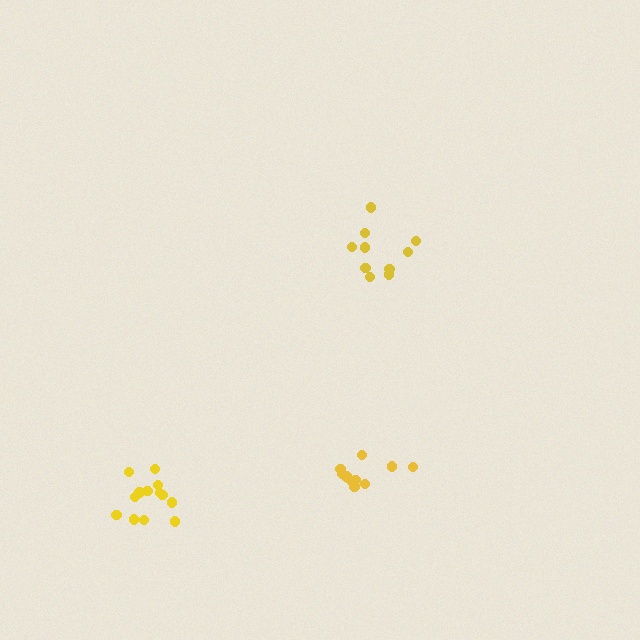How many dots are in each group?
Group 1: 10 dots, Group 2: 10 dots, Group 3: 13 dots (33 total).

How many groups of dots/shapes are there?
There are 3 groups.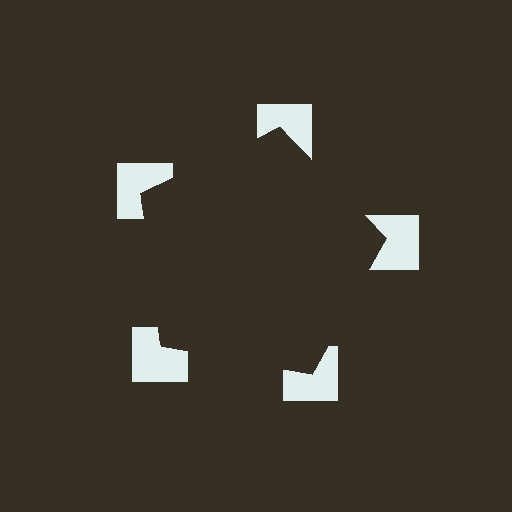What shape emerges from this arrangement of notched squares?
An illusory pentagon — its edges are inferred from the aligned wedge cuts in the notched squares, not physically drawn.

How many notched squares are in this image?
There are 5 — one at each vertex of the illusory pentagon.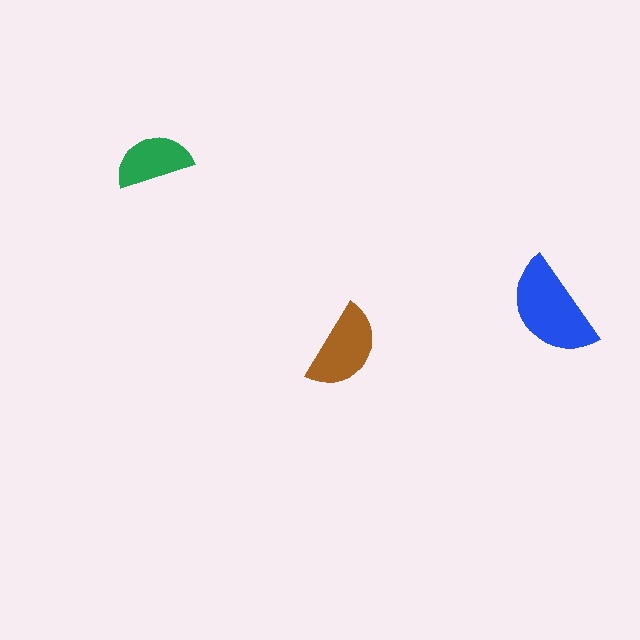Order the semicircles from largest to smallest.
the blue one, the brown one, the green one.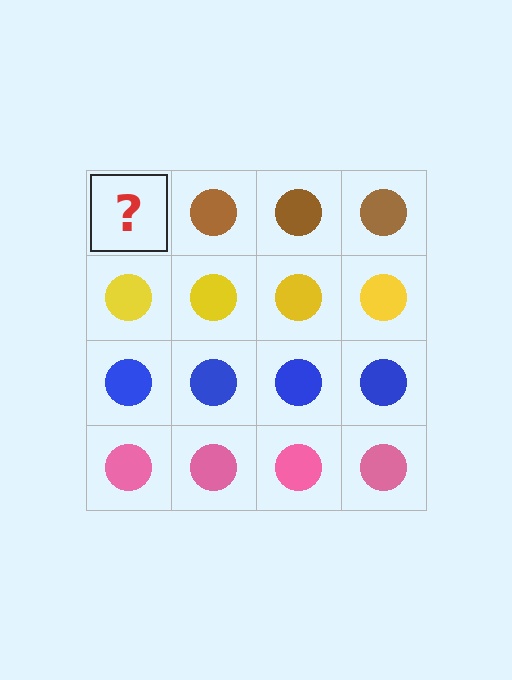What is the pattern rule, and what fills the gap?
The rule is that each row has a consistent color. The gap should be filled with a brown circle.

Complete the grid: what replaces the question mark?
The question mark should be replaced with a brown circle.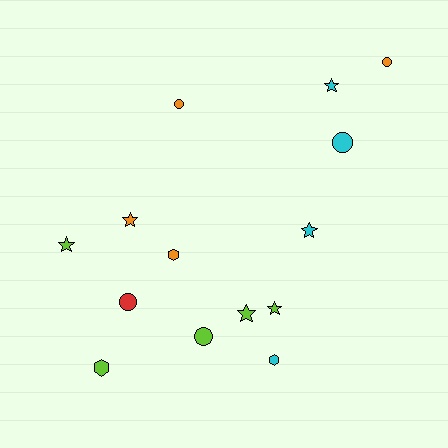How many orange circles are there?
There are 2 orange circles.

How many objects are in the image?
There are 14 objects.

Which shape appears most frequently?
Star, with 6 objects.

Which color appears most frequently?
Lime, with 5 objects.